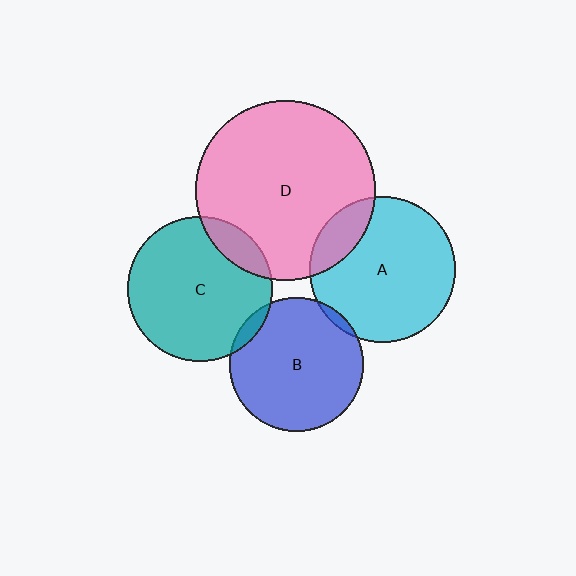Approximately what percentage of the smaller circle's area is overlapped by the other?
Approximately 5%.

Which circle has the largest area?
Circle D (pink).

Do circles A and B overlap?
Yes.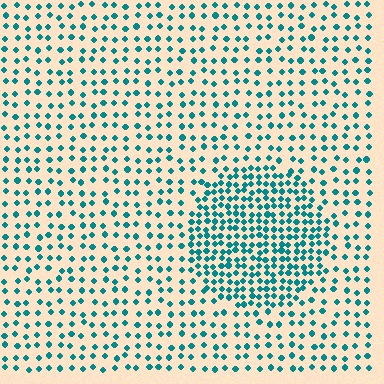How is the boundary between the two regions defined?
The boundary is defined by a change in element density (approximately 2.1x ratio). All elements are the same color, size, and shape.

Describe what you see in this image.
The image contains small teal elements arranged at two different densities. A circle-shaped region is visible where the elements are more densely packed than the surrounding area.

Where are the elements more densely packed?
The elements are more densely packed inside the circle boundary.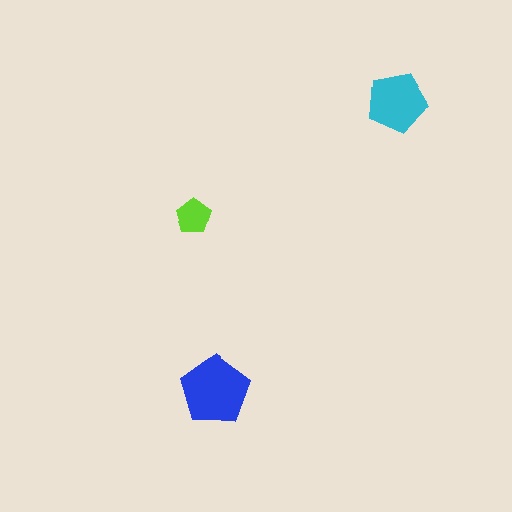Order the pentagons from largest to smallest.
the blue one, the cyan one, the lime one.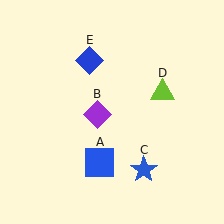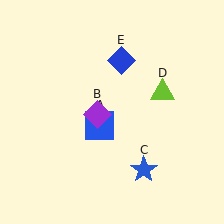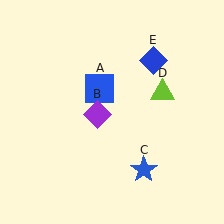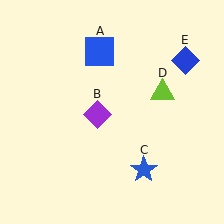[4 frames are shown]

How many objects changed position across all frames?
2 objects changed position: blue square (object A), blue diamond (object E).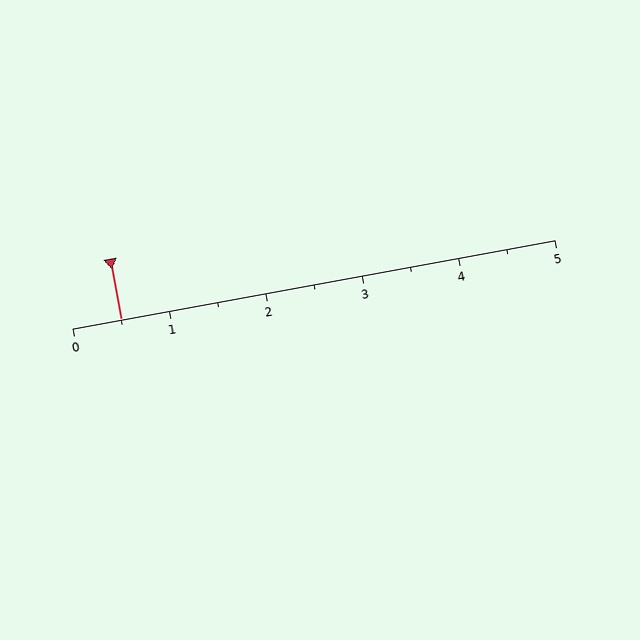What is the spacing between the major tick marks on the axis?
The major ticks are spaced 1 apart.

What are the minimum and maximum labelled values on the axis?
The axis runs from 0 to 5.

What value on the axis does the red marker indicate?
The marker indicates approximately 0.5.